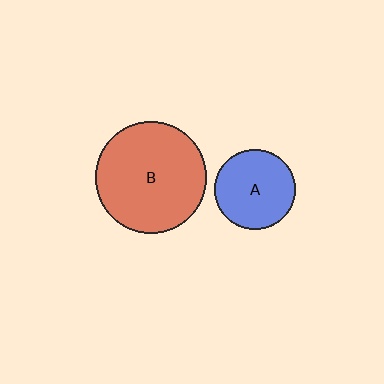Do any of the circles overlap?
No, none of the circles overlap.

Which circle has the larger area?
Circle B (red).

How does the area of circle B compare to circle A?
Approximately 1.9 times.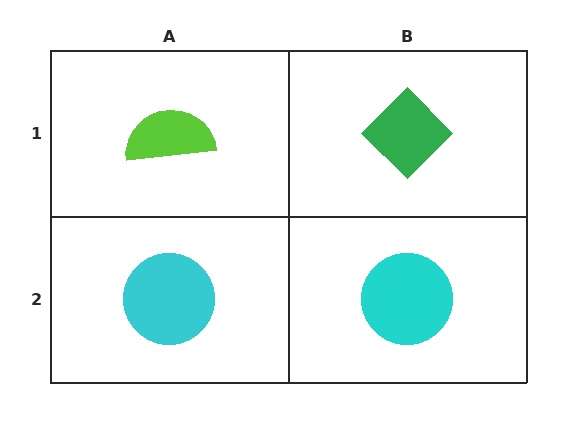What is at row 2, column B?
A cyan circle.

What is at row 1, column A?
A lime semicircle.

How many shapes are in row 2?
2 shapes.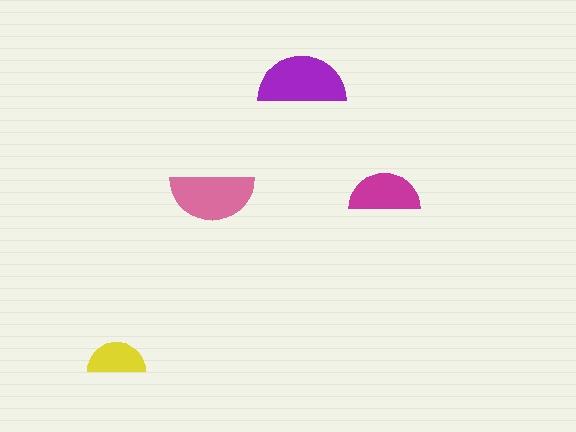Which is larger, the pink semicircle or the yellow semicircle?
The pink one.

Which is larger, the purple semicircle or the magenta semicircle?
The purple one.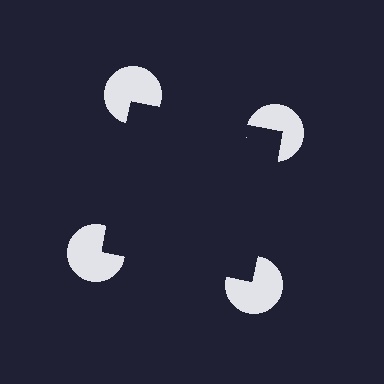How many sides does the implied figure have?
4 sides.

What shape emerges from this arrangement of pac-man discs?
An illusory square — its edges are inferred from the aligned wedge cuts in the pac-man discs, not physically drawn.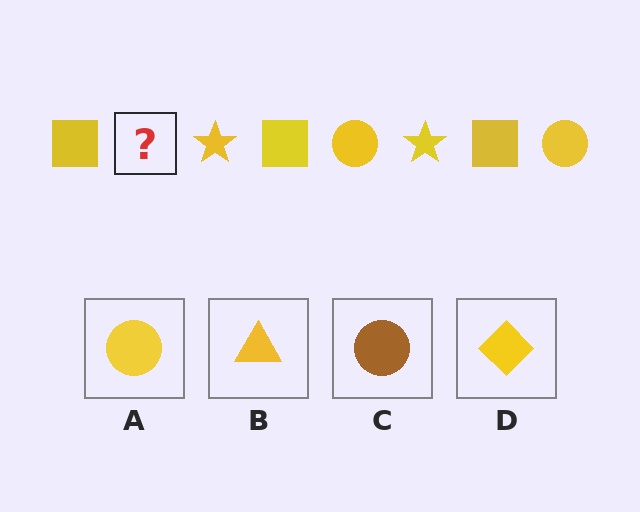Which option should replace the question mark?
Option A.